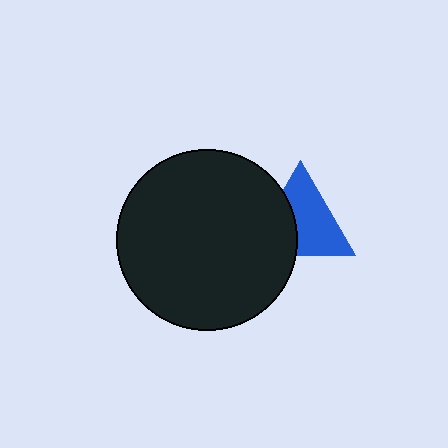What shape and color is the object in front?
The object in front is a black circle.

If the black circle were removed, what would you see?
You would see the complete blue triangle.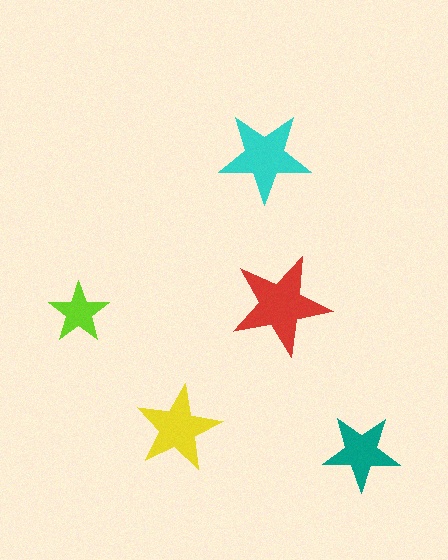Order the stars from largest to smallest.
the red one, the cyan one, the yellow one, the teal one, the lime one.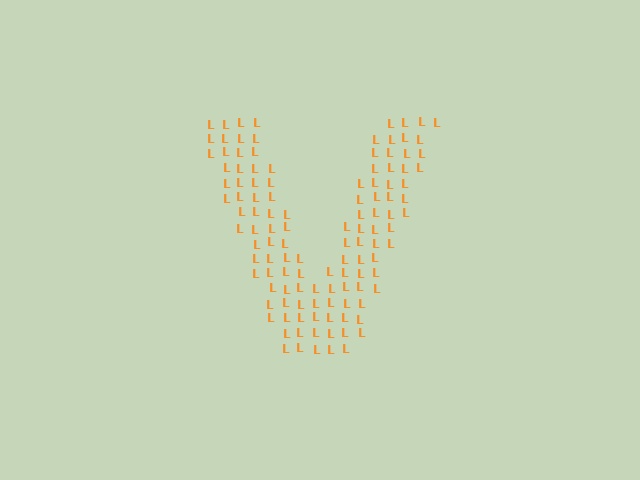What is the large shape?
The large shape is the letter V.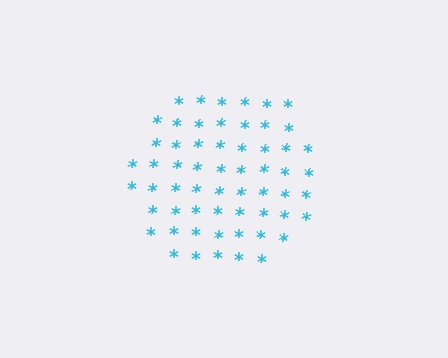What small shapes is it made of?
It is made of small asterisks.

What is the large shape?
The large shape is a hexagon.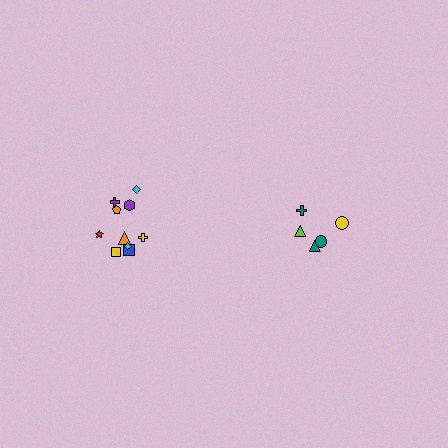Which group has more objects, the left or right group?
The left group.